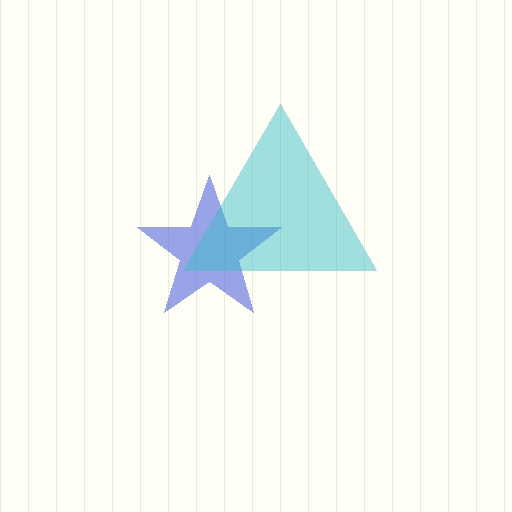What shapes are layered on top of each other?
The layered shapes are: a blue star, a cyan triangle.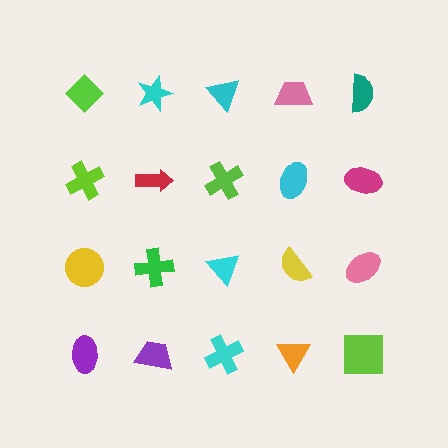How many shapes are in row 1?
5 shapes.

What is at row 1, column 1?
A lime diamond.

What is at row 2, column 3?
A lime cross.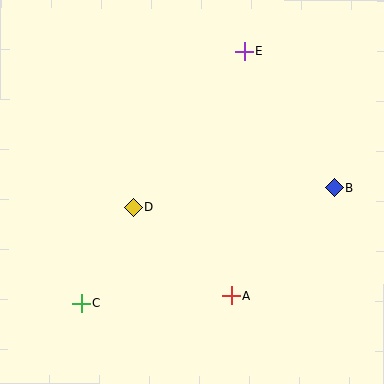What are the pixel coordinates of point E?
Point E is at (244, 52).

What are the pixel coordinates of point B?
Point B is at (334, 188).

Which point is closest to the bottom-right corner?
Point A is closest to the bottom-right corner.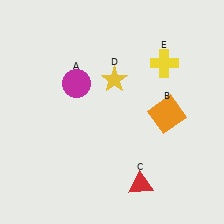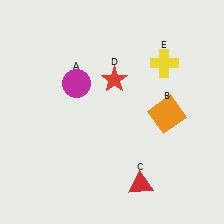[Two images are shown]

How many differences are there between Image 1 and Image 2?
There is 1 difference between the two images.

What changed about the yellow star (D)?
In Image 1, D is yellow. In Image 2, it changed to red.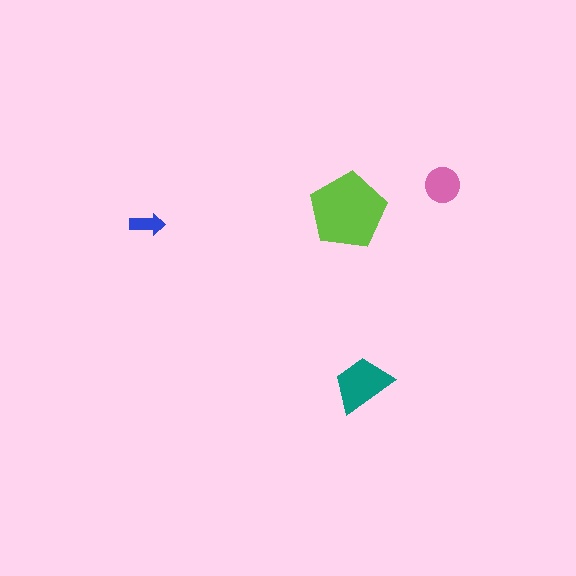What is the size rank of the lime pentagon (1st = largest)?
1st.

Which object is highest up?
The pink circle is topmost.